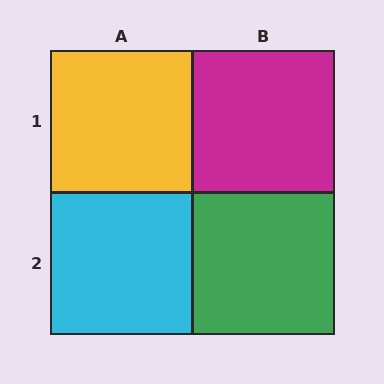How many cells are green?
1 cell is green.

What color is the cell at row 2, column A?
Cyan.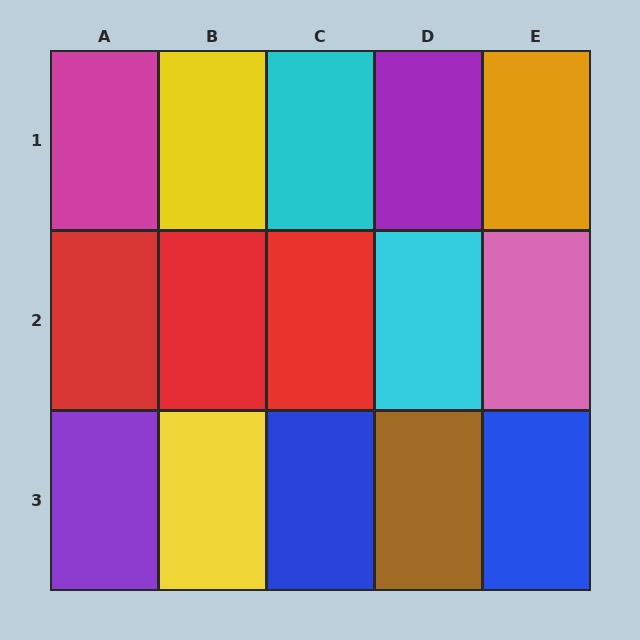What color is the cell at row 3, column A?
Purple.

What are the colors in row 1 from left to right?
Magenta, yellow, cyan, purple, orange.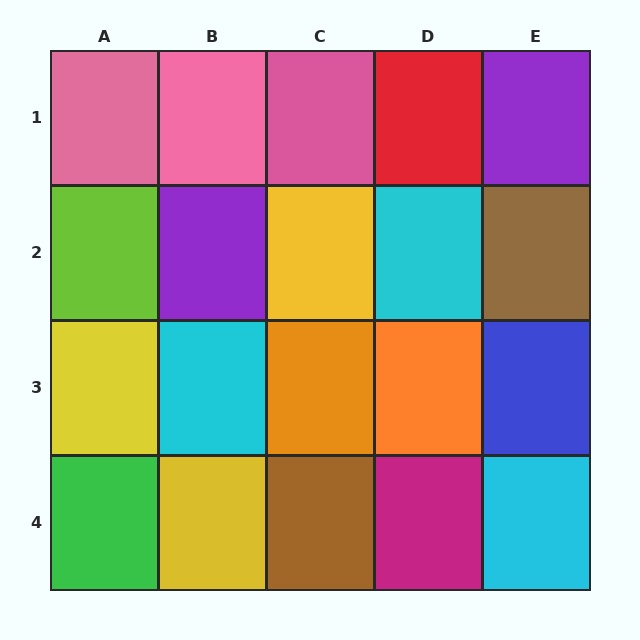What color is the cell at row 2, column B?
Purple.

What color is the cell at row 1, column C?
Pink.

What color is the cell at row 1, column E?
Purple.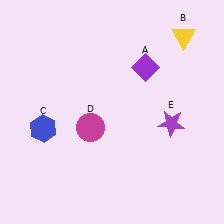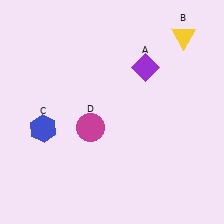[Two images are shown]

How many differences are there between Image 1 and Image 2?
There is 1 difference between the two images.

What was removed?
The purple star (E) was removed in Image 2.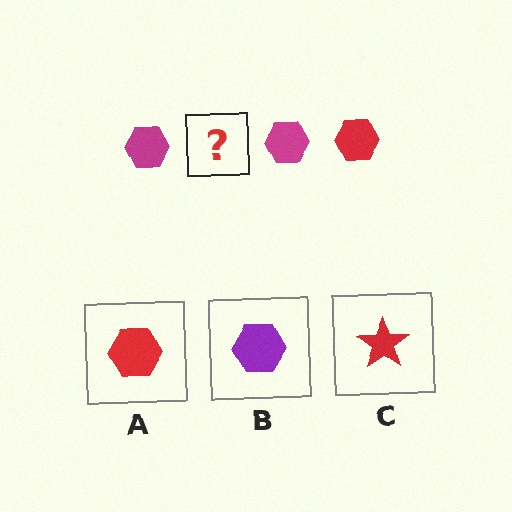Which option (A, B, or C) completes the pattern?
A.